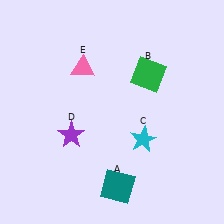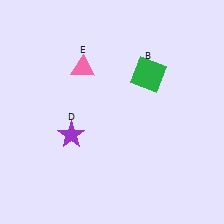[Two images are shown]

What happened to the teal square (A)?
The teal square (A) was removed in Image 2. It was in the bottom-right area of Image 1.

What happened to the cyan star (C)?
The cyan star (C) was removed in Image 2. It was in the bottom-right area of Image 1.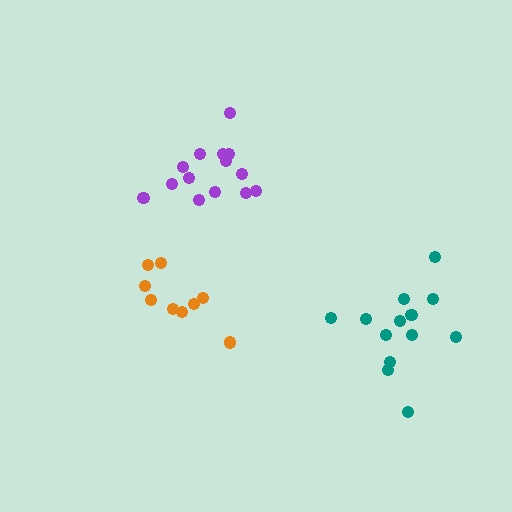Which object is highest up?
The purple cluster is topmost.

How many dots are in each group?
Group 1: 13 dots, Group 2: 9 dots, Group 3: 14 dots (36 total).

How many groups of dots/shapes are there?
There are 3 groups.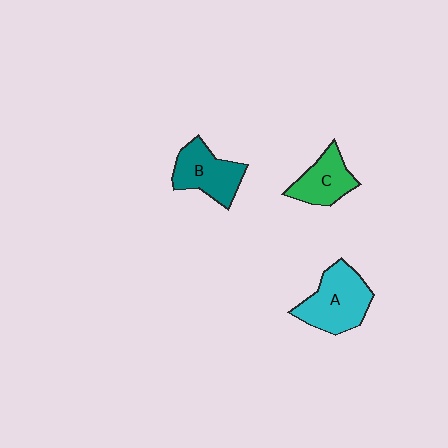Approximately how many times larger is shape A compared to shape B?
Approximately 1.2 times.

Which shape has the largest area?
Shape A (cyan).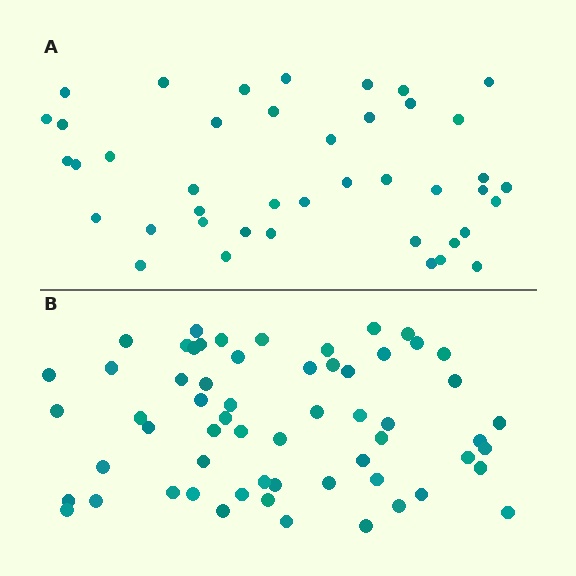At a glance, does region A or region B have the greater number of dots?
Region B (the bottom region) has more dots.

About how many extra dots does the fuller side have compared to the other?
Region B has approximately 20 more dots than region A.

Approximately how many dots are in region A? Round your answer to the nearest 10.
About 40 dots. (The exact count is 42, which rounds to 40.)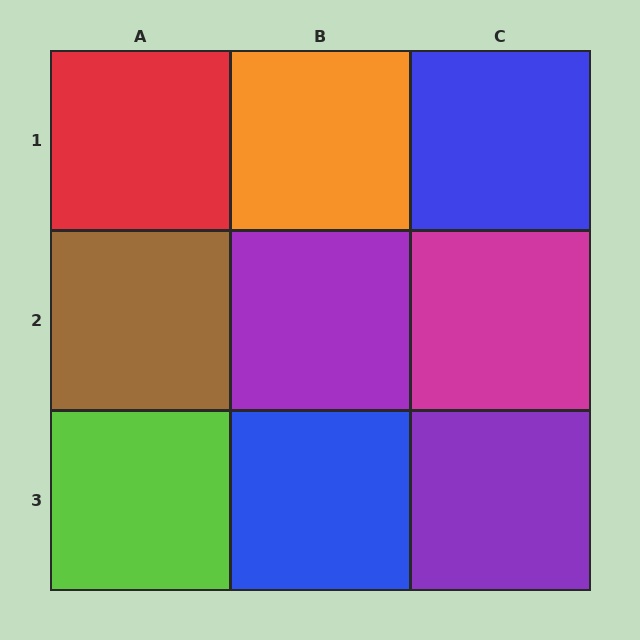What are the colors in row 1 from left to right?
Red, orange, blue.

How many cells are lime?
1 cell is lime.